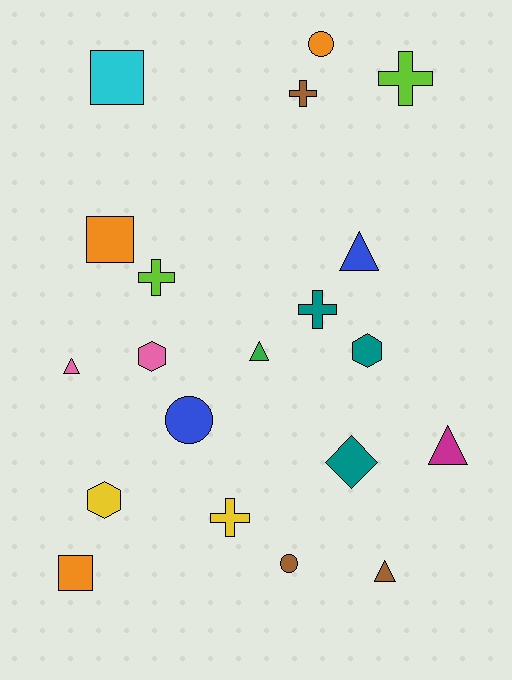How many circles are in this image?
There are 3 circles.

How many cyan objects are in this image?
There is 1 cyan object.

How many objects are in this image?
There are 20 objects.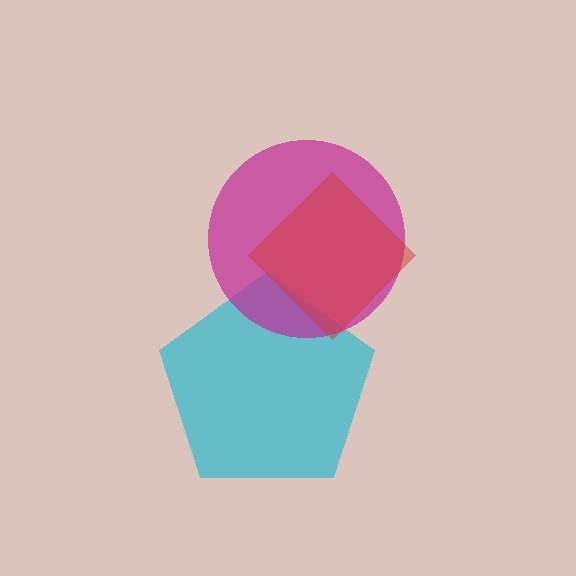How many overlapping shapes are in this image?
There are 3 overlapping shapes in the image.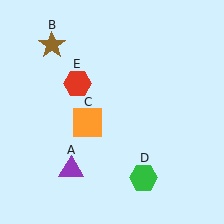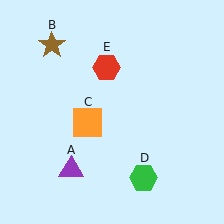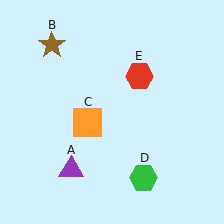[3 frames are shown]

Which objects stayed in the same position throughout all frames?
Purple triangle (object A) and brown star (object B) and orange square (object C) and green hexagon (object D) remained stationary.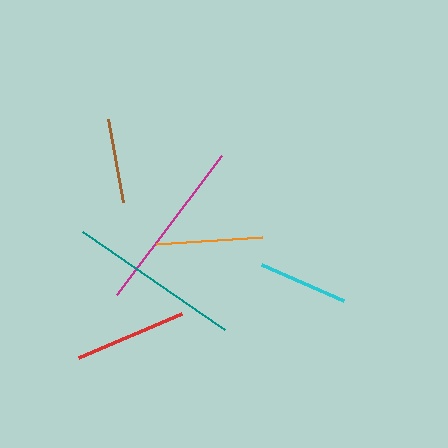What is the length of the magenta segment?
The magenta segment is approximately 174 pixels long.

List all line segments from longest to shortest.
From longest to shortest: magenta, teal, red, orange, cyan, brown.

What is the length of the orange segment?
The orange segment is approximately 106 pixels long.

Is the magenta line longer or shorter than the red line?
The magenta line is longer than the red line.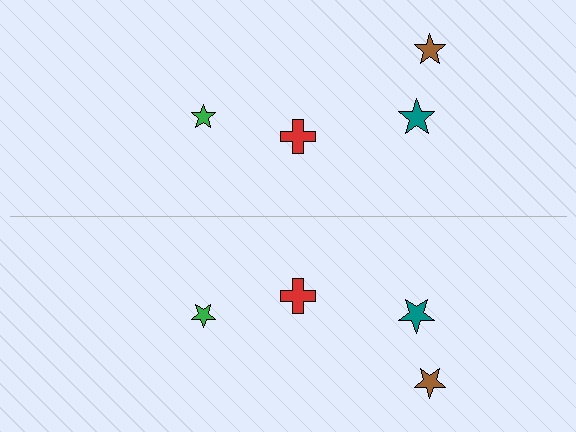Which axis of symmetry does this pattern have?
The pattern has a horizontal axis of symmetry running through the center of the image.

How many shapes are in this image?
There are 8 shapes in this image.